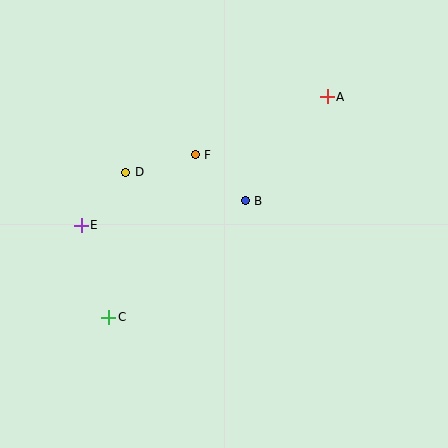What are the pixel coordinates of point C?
Point C is at (109, 317).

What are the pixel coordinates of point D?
Point D is at (126, 172).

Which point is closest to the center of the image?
Point B at (245, 201) is closest to the center.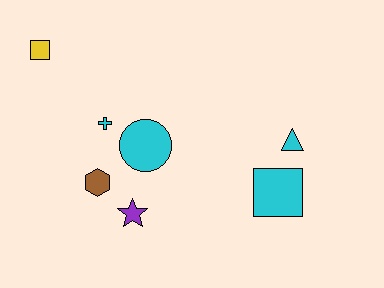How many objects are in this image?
There are 7 objects.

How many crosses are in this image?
There is 1 cross.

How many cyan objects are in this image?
There are 4 cyan objects.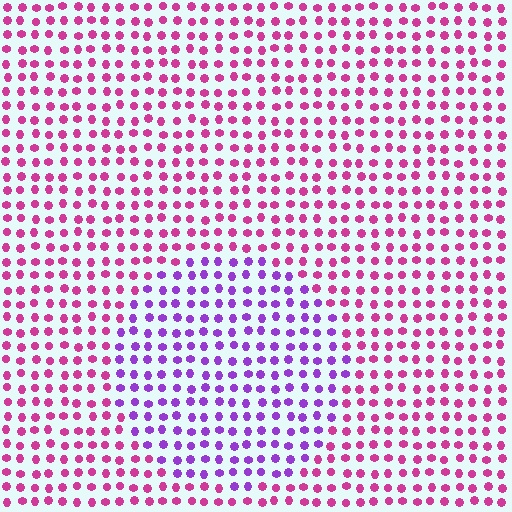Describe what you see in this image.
The image is filled with small magenta elements in a uniform arrangement. A circle-shaped region is visible where the elements are tinted to a slightly different hue, forming a subtle color boundary.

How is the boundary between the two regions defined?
The boundary is defined purely by a slight shift in hue (about 45 degrees). Spacing, size, and orientation are identical on both sides.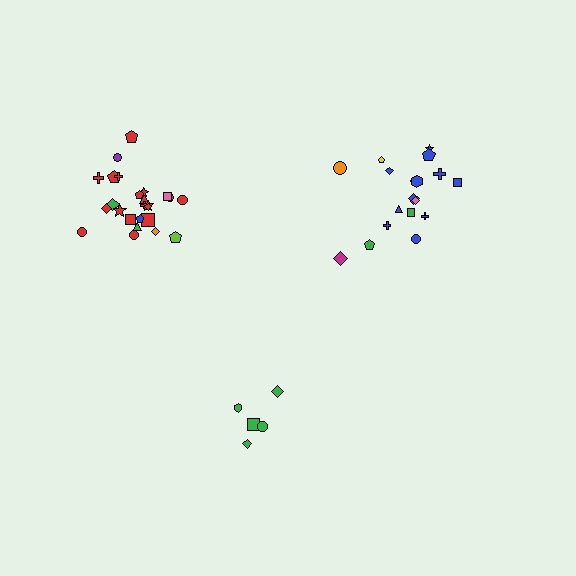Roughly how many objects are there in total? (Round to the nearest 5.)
Roughly 50 objects in total.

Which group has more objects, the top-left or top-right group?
The top-left group.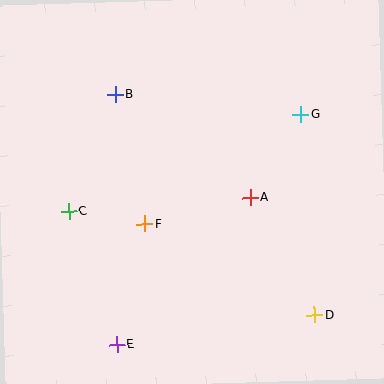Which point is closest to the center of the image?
Point F at (144, 224) is closest to the center.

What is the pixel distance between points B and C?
The distance between B and C is 126 pixels.